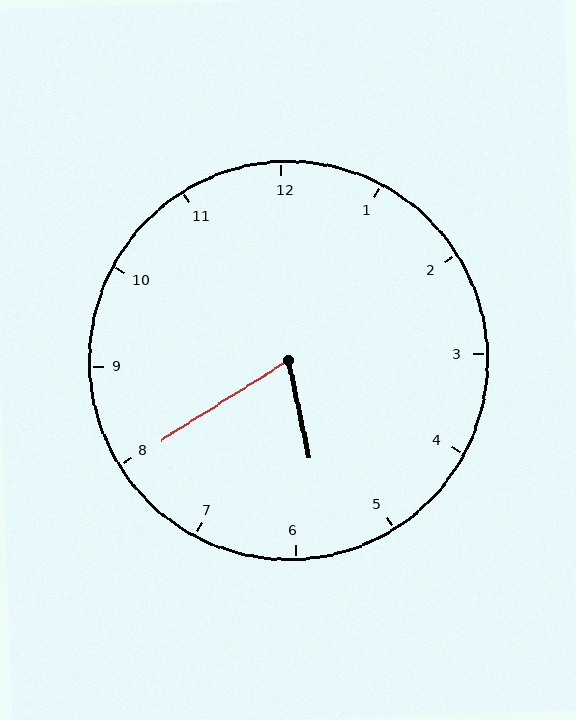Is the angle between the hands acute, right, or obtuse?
It is acute.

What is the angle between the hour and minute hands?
Approximately 70 degrees.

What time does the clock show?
5:40.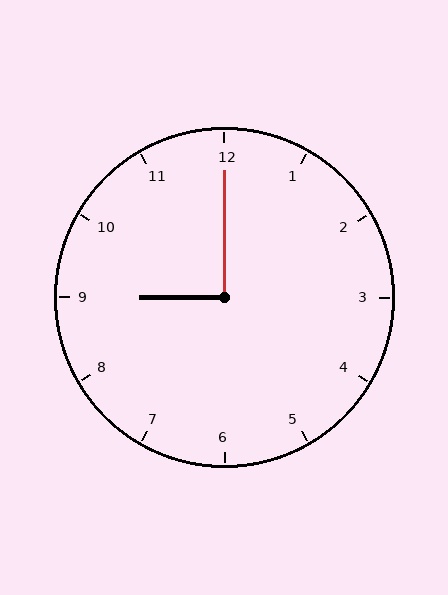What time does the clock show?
9:00.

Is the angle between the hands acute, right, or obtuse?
It is right.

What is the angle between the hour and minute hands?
Approximately 90 degrees.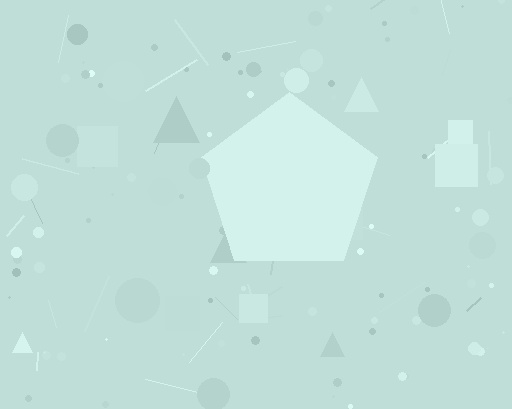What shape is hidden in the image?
A pentagon is hidden in the image.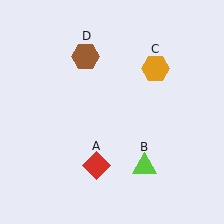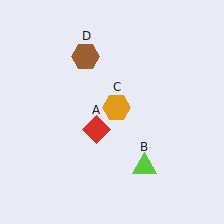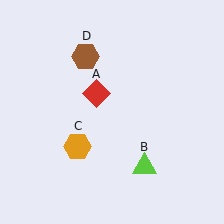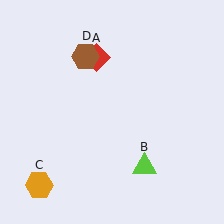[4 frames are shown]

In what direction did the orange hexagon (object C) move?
The orange hexagon (object C) moved down and to the left.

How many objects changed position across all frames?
2 objects changed position: red diamond (object A), orange hexagon (object C).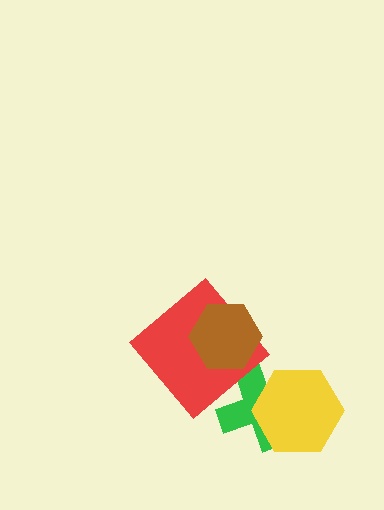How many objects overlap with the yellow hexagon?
1 object overlaps with the yellow hexagon.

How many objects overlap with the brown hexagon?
1 object overlaps with the brown hexagon.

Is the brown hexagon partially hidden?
No, no other shape covers it.